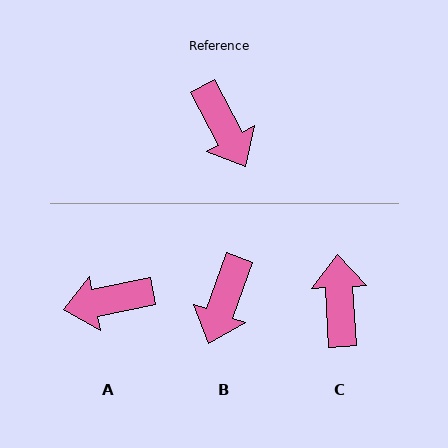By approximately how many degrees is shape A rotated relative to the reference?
Approximately 107 degrees clockwise.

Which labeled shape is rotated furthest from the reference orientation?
C, about 155 degrees away.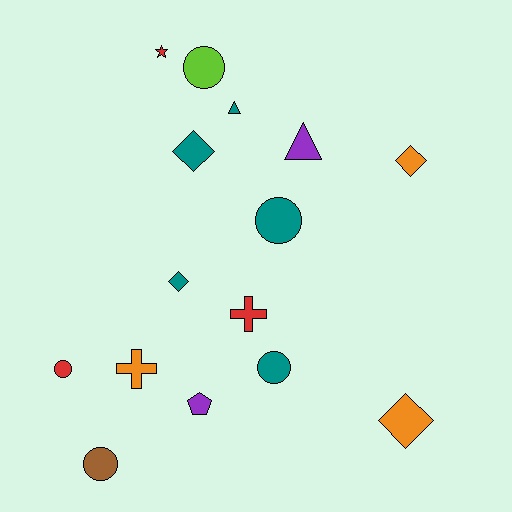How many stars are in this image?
There is 1 star.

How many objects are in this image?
There are 15 objects.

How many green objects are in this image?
There are no green objects.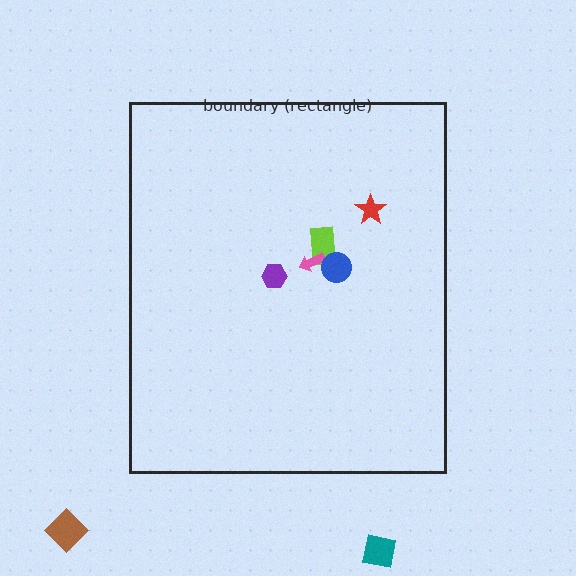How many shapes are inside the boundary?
5 inside, 2 outside.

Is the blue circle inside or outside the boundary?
Inside.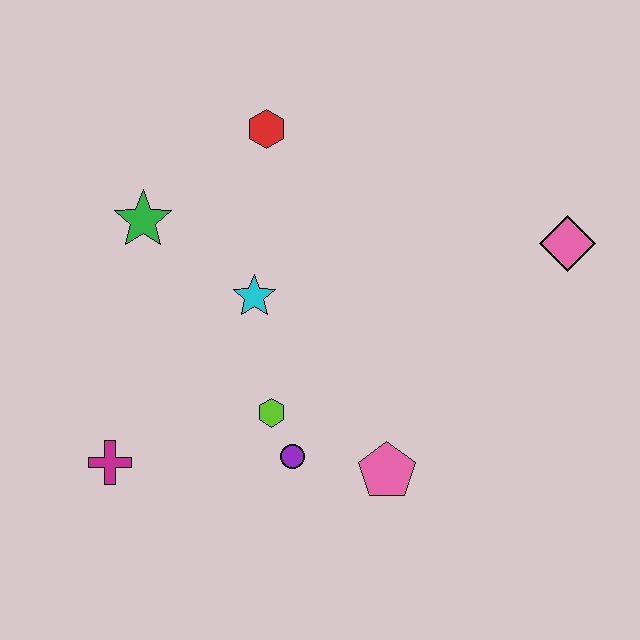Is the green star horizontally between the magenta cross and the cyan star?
Yes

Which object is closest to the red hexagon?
The green star is closest to the red hexagon.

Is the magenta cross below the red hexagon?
Yes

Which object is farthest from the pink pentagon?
The red hexagon is farthest from the pink pentagon.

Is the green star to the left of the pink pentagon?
Yes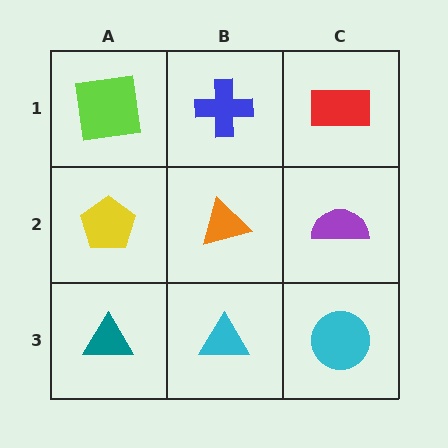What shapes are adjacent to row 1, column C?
A purple semicircle (row 2, column C), a blue cross (row 1, column B).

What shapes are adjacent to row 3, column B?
An orange triangle (row 2, column B), a teal triangle (row 3, column A), a cyan circle (row 3, column C).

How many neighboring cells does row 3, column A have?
2.